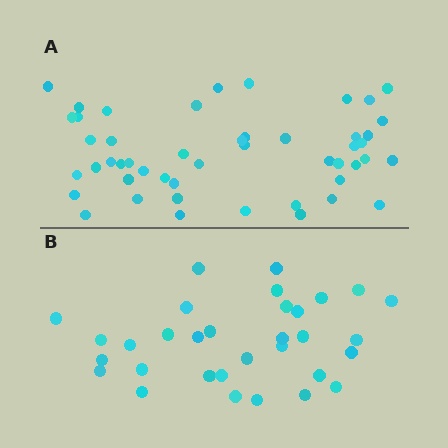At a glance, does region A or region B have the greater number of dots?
Region A (the top region) has more dots.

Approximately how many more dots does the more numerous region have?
Region A has approximately 15 more dots than region B.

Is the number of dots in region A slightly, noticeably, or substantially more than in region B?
Region A has substantially more. The ratio is roughly 1.5 to 1.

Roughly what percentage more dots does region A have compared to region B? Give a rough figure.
About 55% more.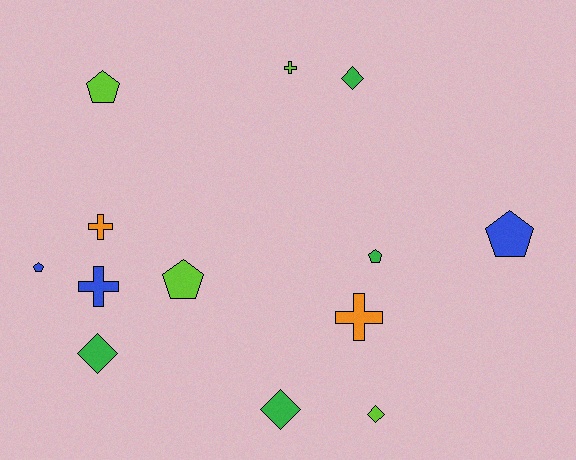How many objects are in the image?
There are 13 objects.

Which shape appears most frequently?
Pentagon, with 5 objects.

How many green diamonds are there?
There are 3 green diamonds.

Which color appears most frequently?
Green, with 4 objects.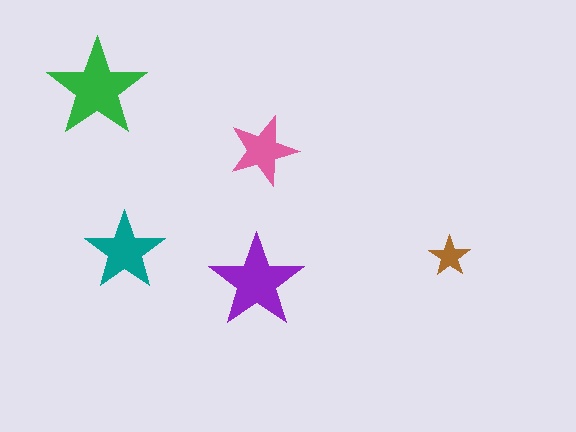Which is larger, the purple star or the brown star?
The purple one.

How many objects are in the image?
There are 5 objects in the image.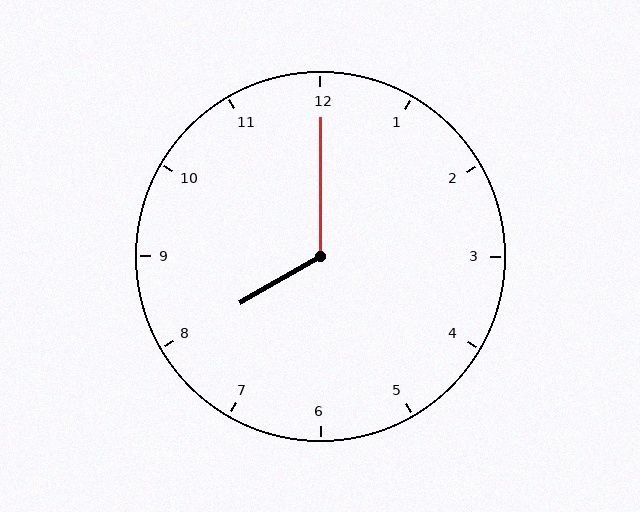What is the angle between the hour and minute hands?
Approximately 120 degrees.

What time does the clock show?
8:00.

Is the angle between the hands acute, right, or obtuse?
It is obtuse.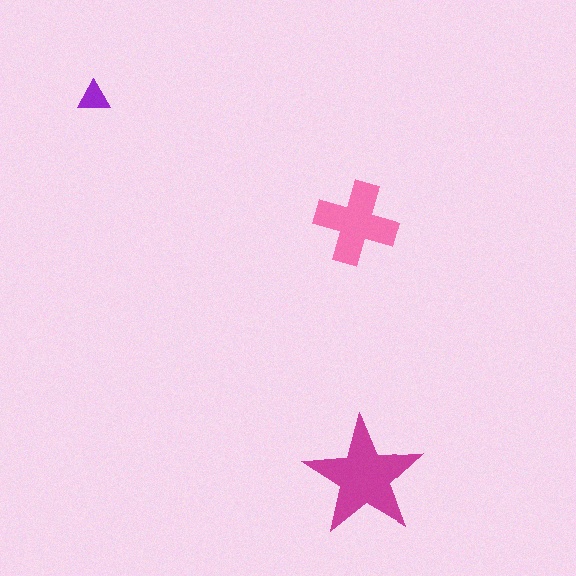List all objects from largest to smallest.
The magenta star, the pink cross, the purple triangle.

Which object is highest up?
The purple triangle is topmost.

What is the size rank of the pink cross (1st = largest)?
2nd.